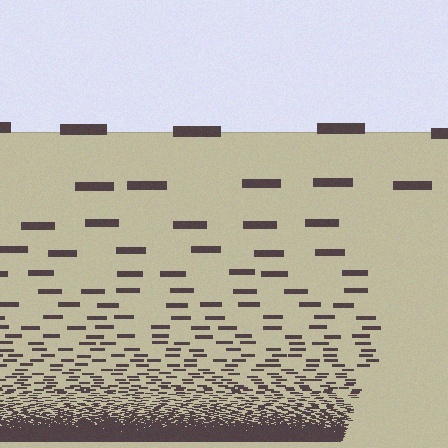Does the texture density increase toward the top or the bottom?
Density increases toward the bottom.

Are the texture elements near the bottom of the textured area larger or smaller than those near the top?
Smaller. The gradient is inverted — elements near the bottom are smaller and denser.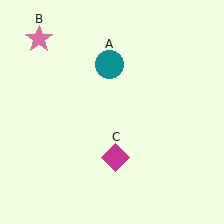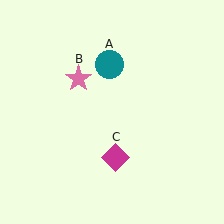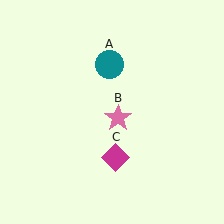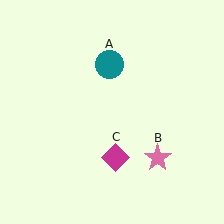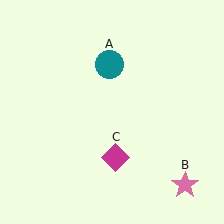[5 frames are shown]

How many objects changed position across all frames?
1 object changed position: pink star (object B).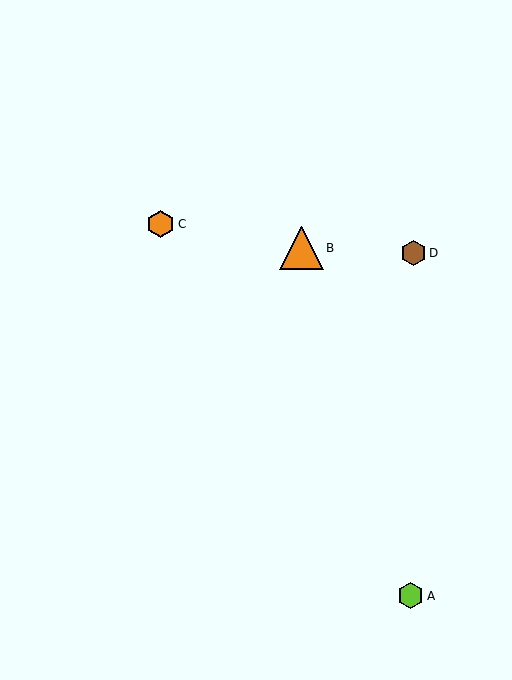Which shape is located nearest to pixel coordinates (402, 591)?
The lime hexagon (labeled A) at (411, 596) is nearest to that location.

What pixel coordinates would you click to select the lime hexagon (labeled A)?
Click at (411, 596) to select the lime hexagon A.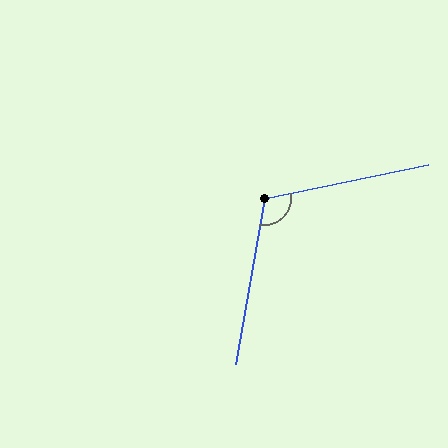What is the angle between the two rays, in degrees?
Approximately 112 degrees.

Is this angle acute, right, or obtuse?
It is obtuse.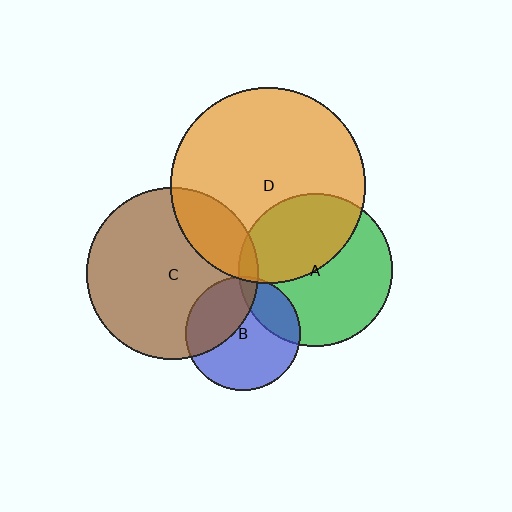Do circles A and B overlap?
Yes.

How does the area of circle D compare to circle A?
Approximately 1.6 times.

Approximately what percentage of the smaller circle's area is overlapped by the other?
Approximately 25%.